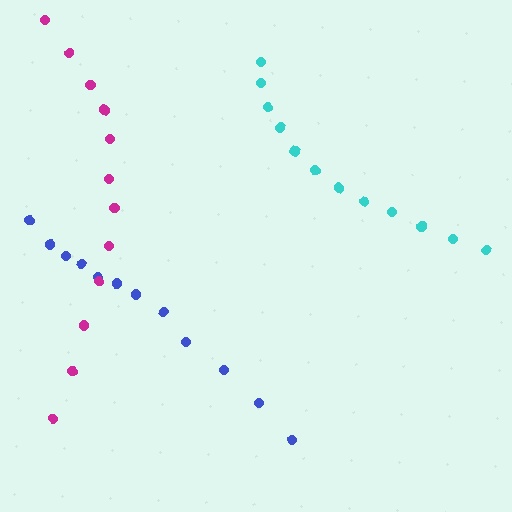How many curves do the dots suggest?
There are 3 distinct paths.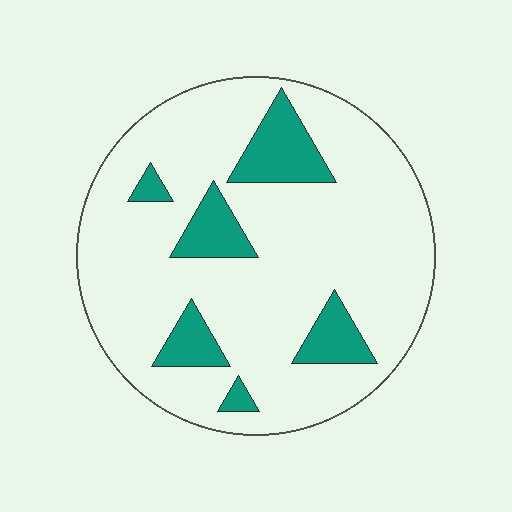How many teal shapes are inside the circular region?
6.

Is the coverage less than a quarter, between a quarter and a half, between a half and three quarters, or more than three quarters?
Less than a quarter.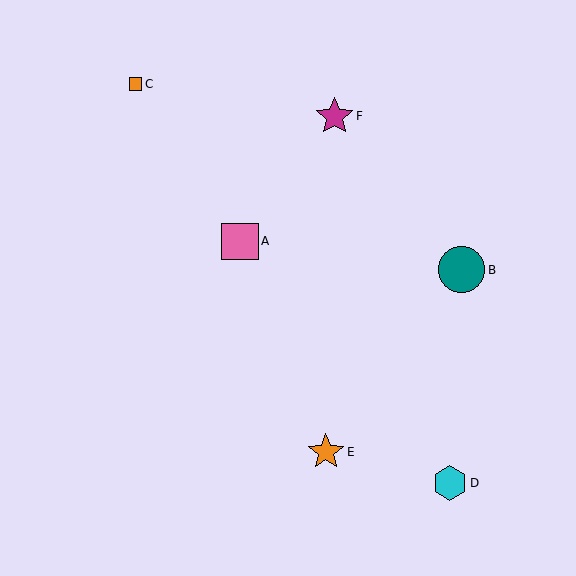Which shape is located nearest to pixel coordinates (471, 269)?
The teal circle (labeled B) at (462, 270) is nearest to that location.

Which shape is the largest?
The teal circle (labeled B) is the largest.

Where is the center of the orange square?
The center of the orange square is at (135, 84).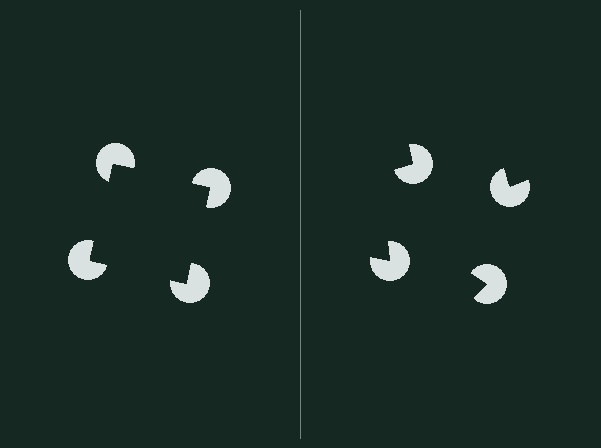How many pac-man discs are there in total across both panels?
8 — 4 on each side.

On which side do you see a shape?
An illusory square appears on the left side. On the right side the wedge cuts are rotated, so no coherent shape forms.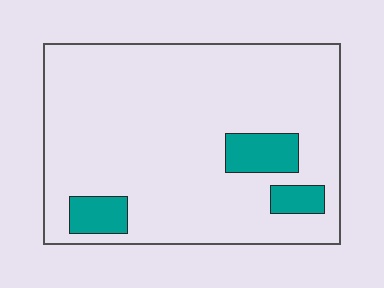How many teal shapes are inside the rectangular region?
3.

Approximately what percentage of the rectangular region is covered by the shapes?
Approximately 10%.